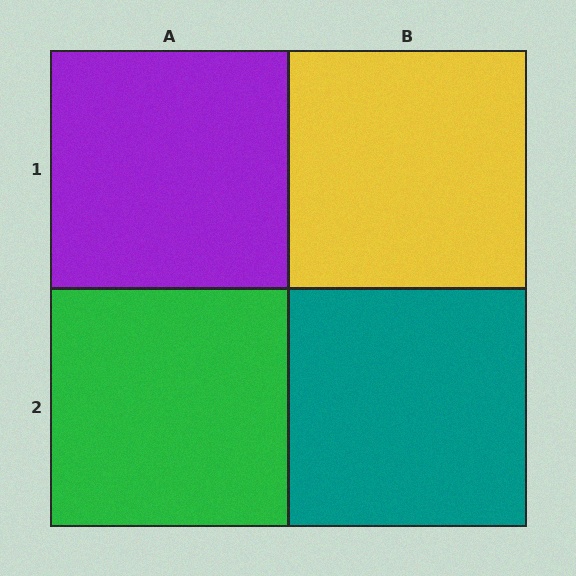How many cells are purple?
1 cell is purple.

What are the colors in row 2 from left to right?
Green, teal.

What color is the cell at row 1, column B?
Yellow.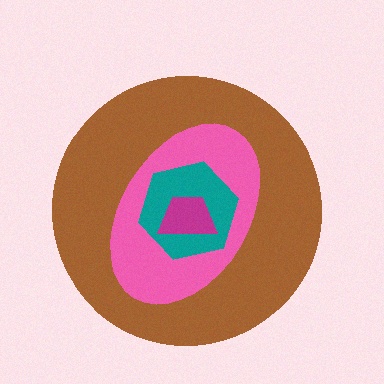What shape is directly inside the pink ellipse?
The teal hexagon.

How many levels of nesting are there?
4.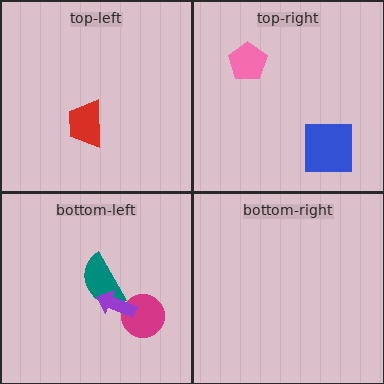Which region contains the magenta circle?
The bottom-left region.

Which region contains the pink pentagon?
The top-right region.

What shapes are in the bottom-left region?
The teal semicircle, the magenta circle, the purple arrow.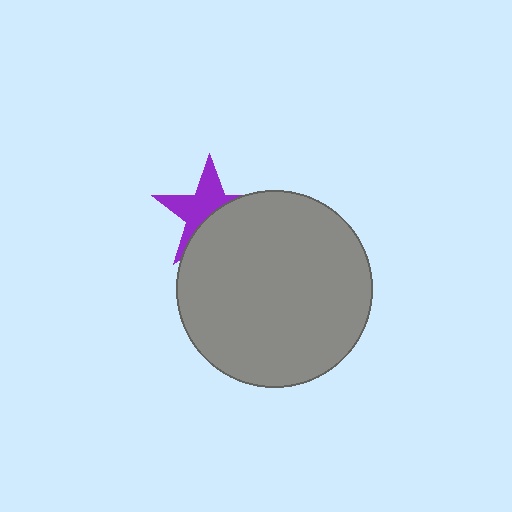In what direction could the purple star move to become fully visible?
The purple star could move up. That would shift it out from behind the gray circle entirely.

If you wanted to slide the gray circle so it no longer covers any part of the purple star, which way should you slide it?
Slide it down — that is the most direct way to separate the two shapes.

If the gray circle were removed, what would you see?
You would see the complete purple star.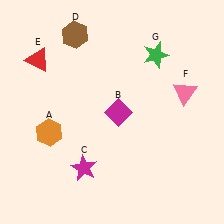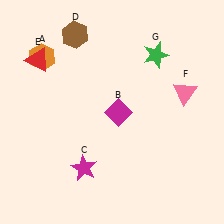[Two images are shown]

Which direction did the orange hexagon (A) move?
The orange hexagon (A) moved up.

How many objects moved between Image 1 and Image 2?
1 object moved between the two images.